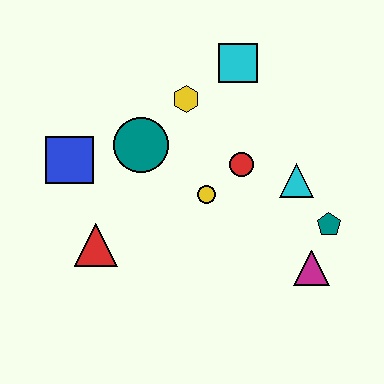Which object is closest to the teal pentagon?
The magenta triangle is closest to the teal pentagon.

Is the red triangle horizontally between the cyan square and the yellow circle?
No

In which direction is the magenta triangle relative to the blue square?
The magenta triangle is to the right of the blue square.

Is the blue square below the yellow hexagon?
Yes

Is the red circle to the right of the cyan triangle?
No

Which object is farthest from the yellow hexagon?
The magenta triangle is farthest from the yellow hexagon.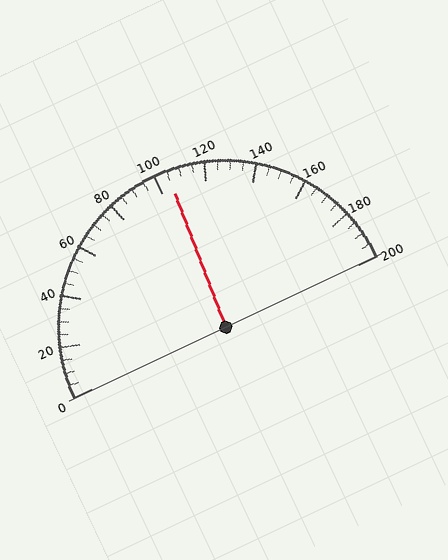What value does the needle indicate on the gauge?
The needle indicates approximately 105.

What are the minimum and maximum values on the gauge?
The gauge ranges from 0 to 200.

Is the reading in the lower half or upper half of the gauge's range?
The reading is in the upper half of the range (0 to 200).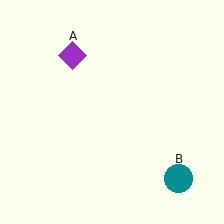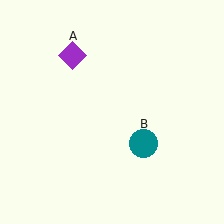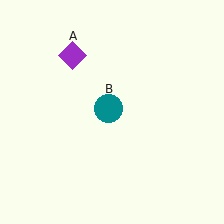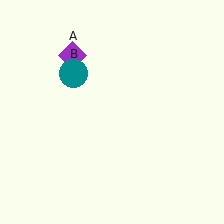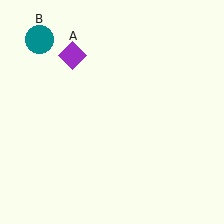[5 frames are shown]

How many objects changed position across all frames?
1 object changed position: teal circle (object B).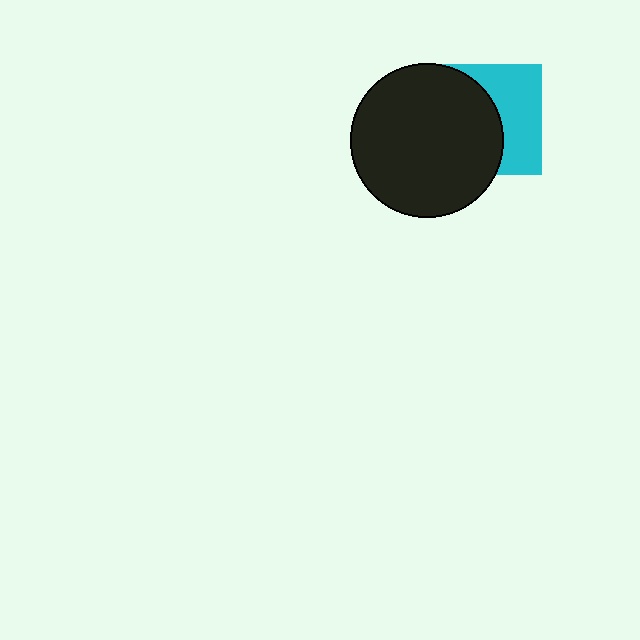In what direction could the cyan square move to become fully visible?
The cyan square could move right. That would shift it out from behind the black circle entirely.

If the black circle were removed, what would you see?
You would see the complete cyan square.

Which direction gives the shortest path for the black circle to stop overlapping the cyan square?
Moving left gives the shortest separation.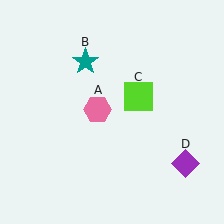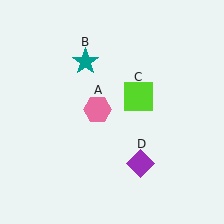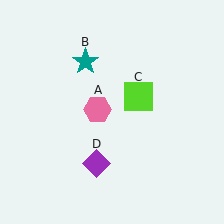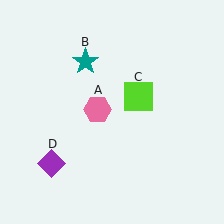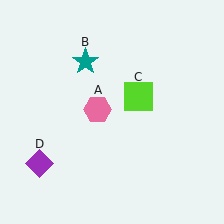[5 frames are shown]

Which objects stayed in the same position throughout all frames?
Pink hexagon (object A) and teal star (object B) and lime square (object C) remained stationary.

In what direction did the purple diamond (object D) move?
The purple diamond (object D) moved left.